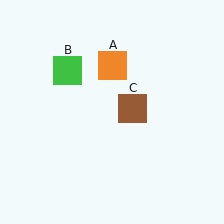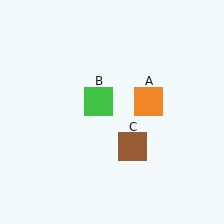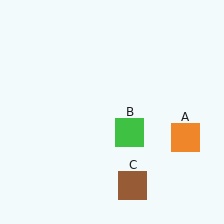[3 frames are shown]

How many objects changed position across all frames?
3 objects changed position: orange square (object A), green square (object B), brown square (object C).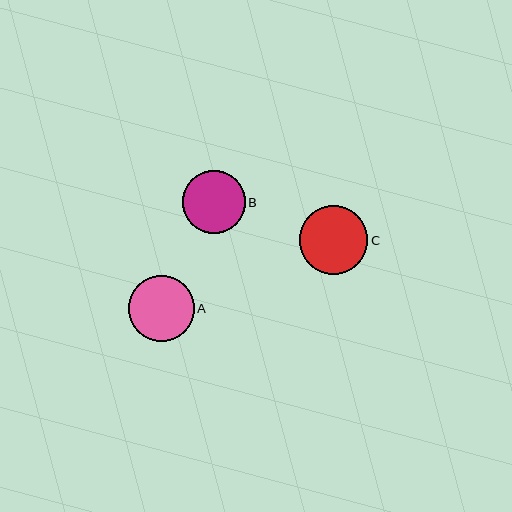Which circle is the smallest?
Circle B is the smallest with a size of approximately 63 pixels.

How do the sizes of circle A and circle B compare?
Circle A and circle B are approximately the same size.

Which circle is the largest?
Circle C is the largest with a size of approximately 69 pixels.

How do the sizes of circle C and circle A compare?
Circle C and circle A are approximately the same size.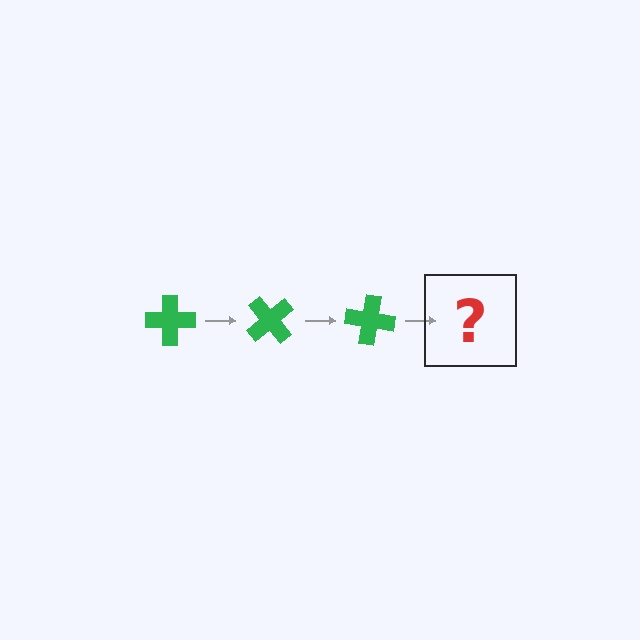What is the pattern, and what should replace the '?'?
The pattern is that the cross rotates 50 degrees each step. The '?' should be a green cross rotated 150 degrees.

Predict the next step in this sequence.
The next step is a green cross rotated 150 degrees.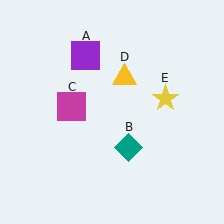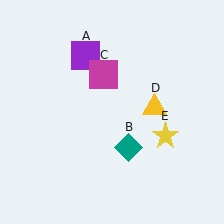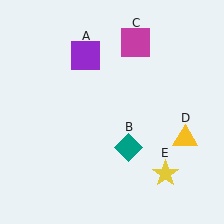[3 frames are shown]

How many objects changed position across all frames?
3 objects changed position: magenta square (object C), yellow triangle (object D), yellow star (object E).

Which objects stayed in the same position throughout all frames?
Purple square (object A) and teal diamond (object B) remained stationary.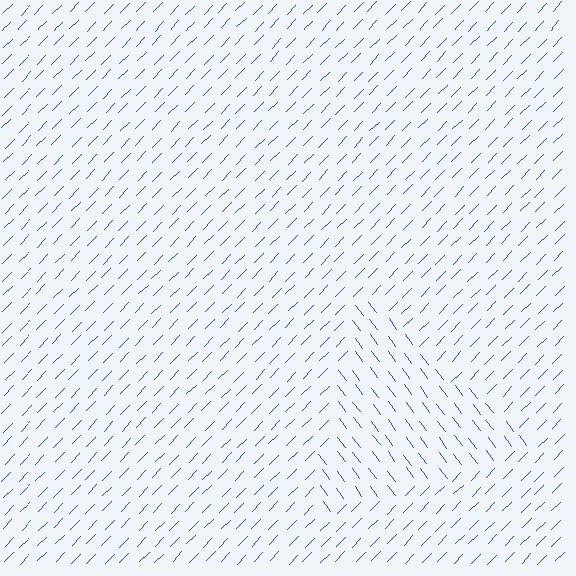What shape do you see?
I see a triangle.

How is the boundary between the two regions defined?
The boundary is defined purely by a change in line orientation (approximately 80 degrees difference). All lines are the same color and thickness.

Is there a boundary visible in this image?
Yes, there is a texture boundary formed by a change in line orientation.